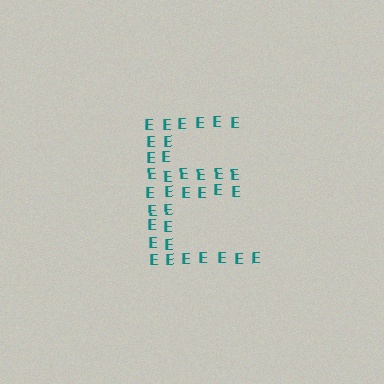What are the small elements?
The small elements are letter E's.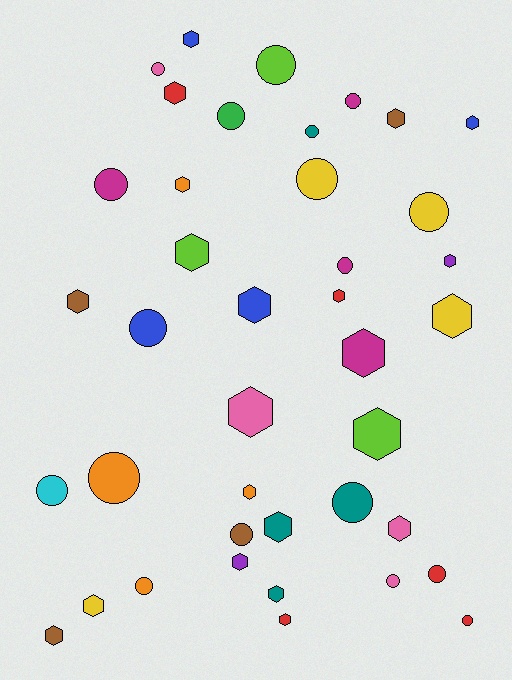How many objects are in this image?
There are 40 objects.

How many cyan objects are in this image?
There is 1 cyan object.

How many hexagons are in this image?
There are 22 hexagons.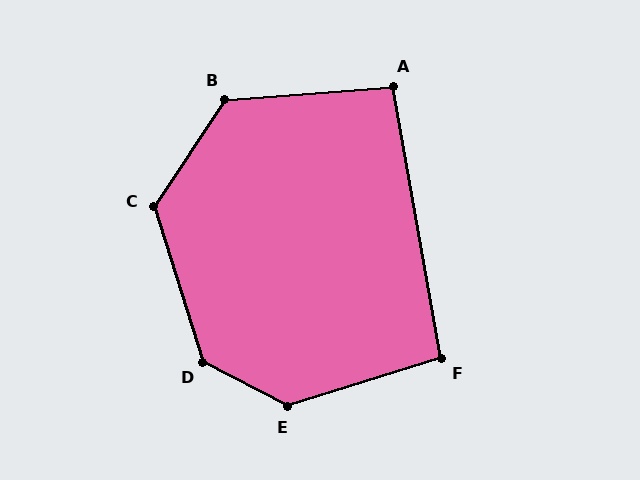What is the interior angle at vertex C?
Approximately 129 degrees (obtuse).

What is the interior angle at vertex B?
Approximately 128 degrees (obtuse).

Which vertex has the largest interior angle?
E, at approximately 135 degrees.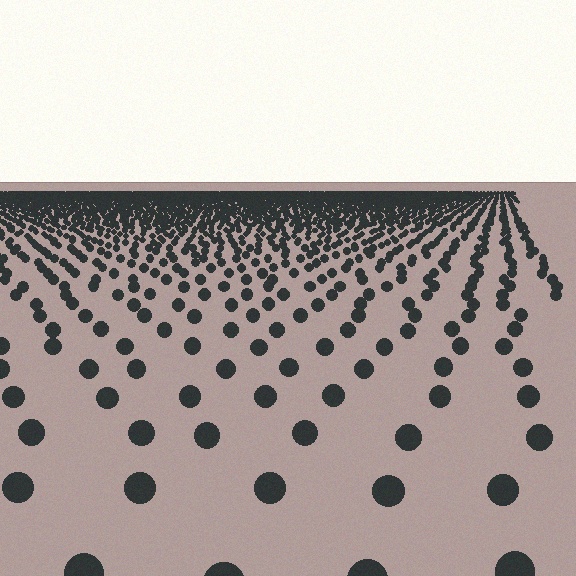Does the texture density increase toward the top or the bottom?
Density increases toward the top.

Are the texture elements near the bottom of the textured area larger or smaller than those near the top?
Larger. Near the bottom, elements are closer to the viewer and appear at a bigger on-screen size.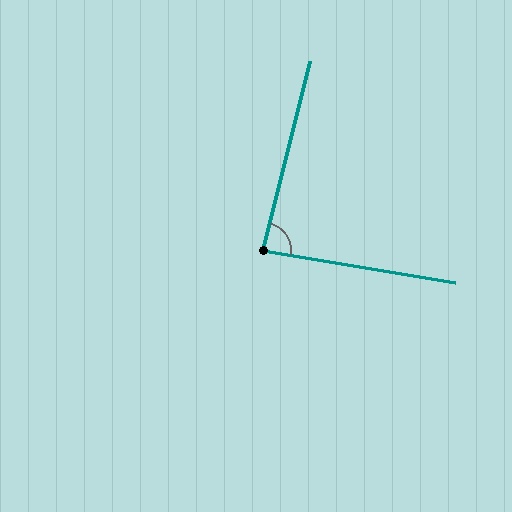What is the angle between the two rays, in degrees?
Approximately 86 degrees.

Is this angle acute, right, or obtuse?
It is approximately a right angle.